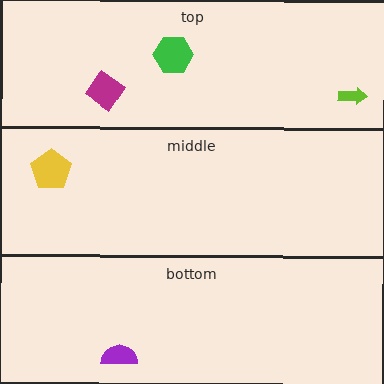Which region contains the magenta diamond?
The top region.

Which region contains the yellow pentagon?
The middle region.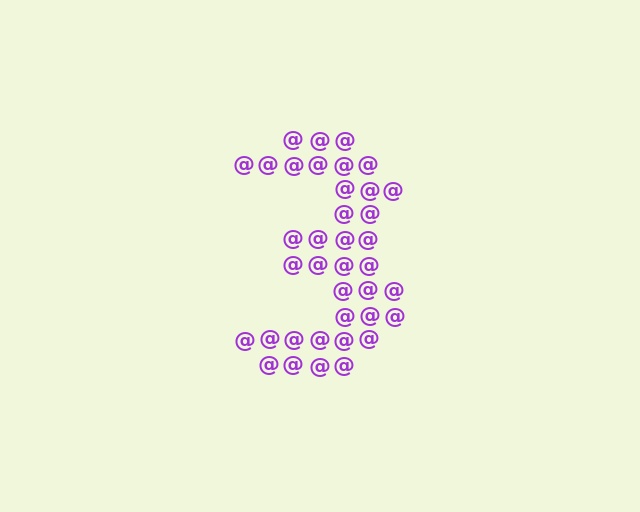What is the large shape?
The large shape is the digit 3.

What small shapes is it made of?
It is made of small at signs.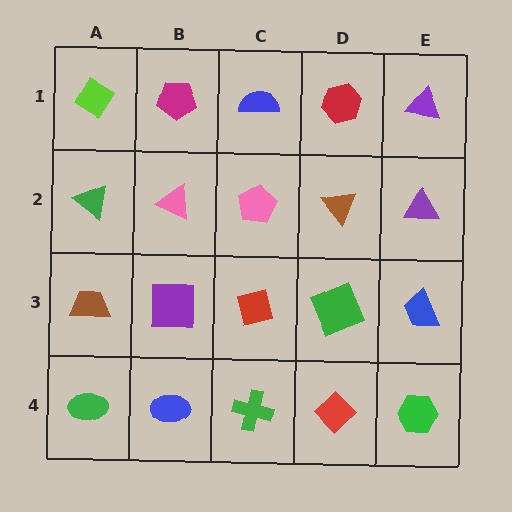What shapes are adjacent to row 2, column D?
A red hexagon (row 1, column D), a green square (row 3, column D), a pink pentagon (row 2, column C), a purple triangle (row 2, column E).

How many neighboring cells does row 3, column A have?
3.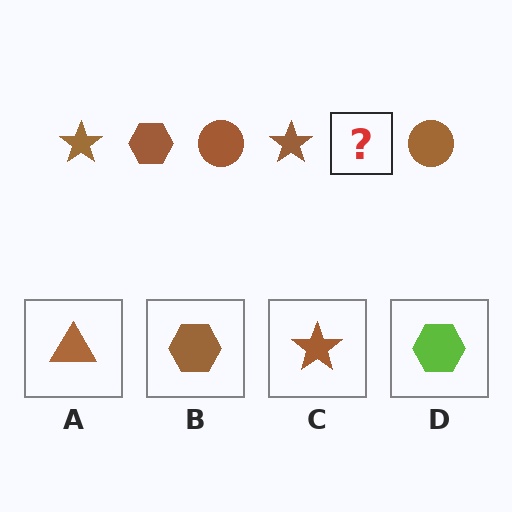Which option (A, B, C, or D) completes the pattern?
B.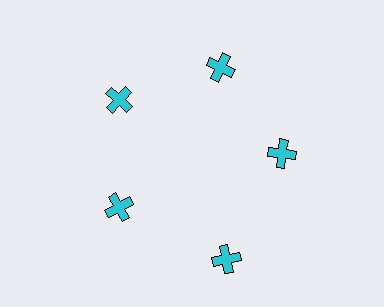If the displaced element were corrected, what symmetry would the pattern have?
It would have 5-fold rotational symmetry — the pattern would map onto itself every 72 degrees.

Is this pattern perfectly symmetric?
No. The 5 cyan crosses are arranged in a ring, but one element near the 5 o'clock position is pushed outward from the center, breaking the 5-fold rotational symmetry.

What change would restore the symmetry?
The symmetry would be restored by moving it inward, back onto the ring so that all 5 crosses sit at equal angles and equal distance from the center.